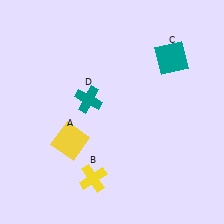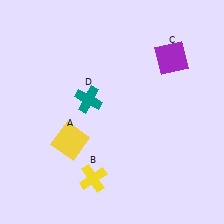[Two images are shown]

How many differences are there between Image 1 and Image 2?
There is 1 difference between the two images.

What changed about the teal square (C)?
In Image 1, C is teal. In Image 2, it changed to purple.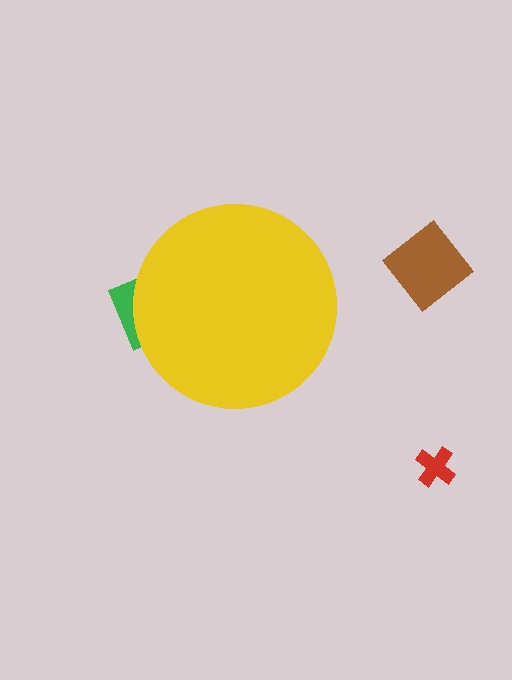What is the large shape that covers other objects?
A yellow circle.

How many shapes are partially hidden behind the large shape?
1 shape is partially hidden.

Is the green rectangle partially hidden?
Yes, the green rectangle is partially hidden behind the yellow circle.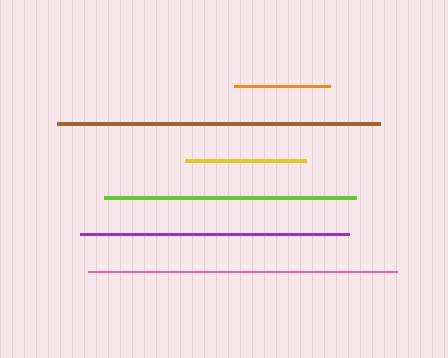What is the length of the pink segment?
The pink segment is approximately 308 pixels long.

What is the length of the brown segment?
The brown segment is approximately 323 pixels long.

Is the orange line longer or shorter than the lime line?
The lime line is longer than the orange line.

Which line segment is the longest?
The brown line is the longest at approximately 323 pixels.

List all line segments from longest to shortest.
From longest to shortest: brown, pink, purple, lime, yellow, orange.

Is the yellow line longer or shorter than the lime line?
The lime line is longer than the yellow line.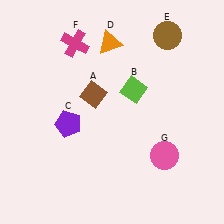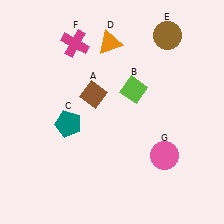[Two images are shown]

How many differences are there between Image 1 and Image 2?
There is 1 difference between the two images.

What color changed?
The pentagon (C) changed from purple in Image 1 to teal in Image 2.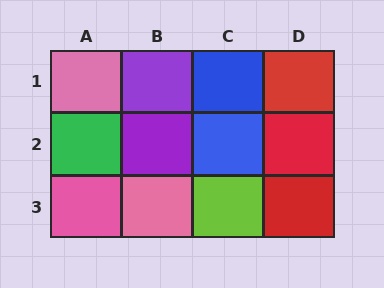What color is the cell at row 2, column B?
Purple.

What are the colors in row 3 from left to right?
Pink, pink, lime, red.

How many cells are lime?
1 cell is lime.